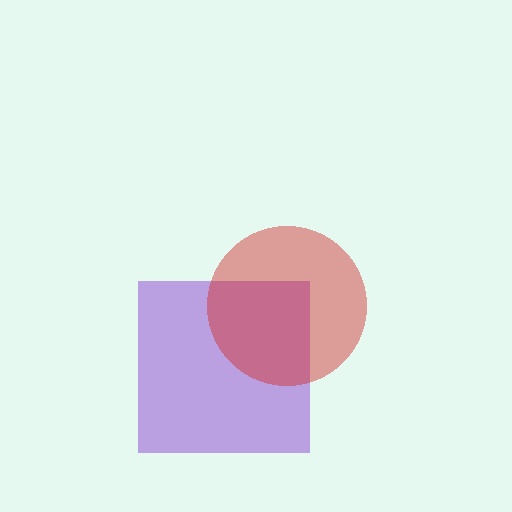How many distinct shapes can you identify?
There are 2 distinct shapes: a purple square, a red circle.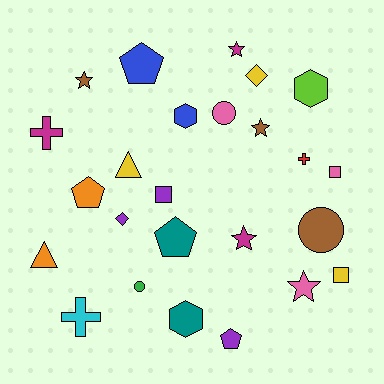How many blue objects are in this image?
There are 2 blue objects.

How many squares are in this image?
There are 3 squares.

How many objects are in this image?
There are 25 objects.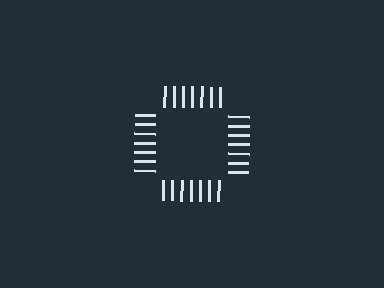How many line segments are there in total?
28 — 7 along each of the 4 edges.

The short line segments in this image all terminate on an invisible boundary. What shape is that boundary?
An illusory square — the line segments terminate on its edges but no continuous stroke is drawn.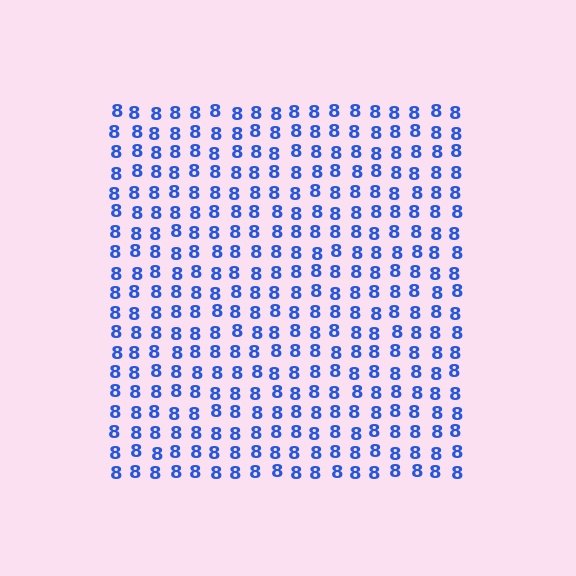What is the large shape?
The large shape is a square.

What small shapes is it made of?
It is made of small digit 8's.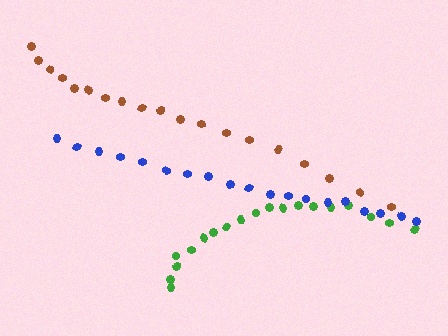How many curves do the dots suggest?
There are 3 distinct paths.